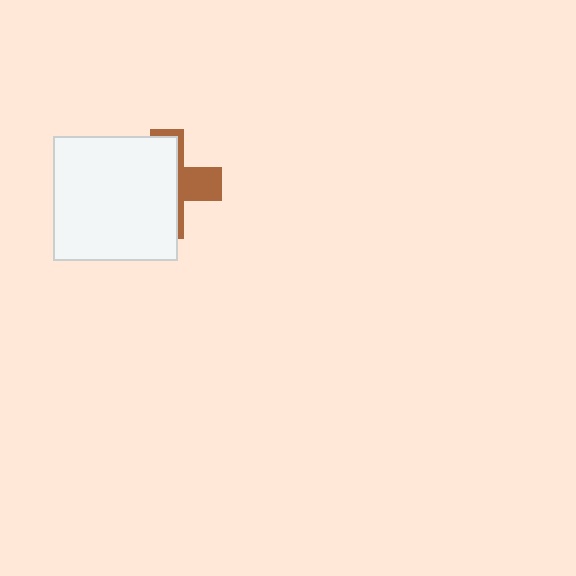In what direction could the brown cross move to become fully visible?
The brown cross could move right. That would shift it out from behind the white square entirely.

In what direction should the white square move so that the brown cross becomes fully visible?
The white square should move left. That is the shortest direction to clear the overlap and leave the brown cross fully visible.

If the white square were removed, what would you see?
You would see the complete brown cross.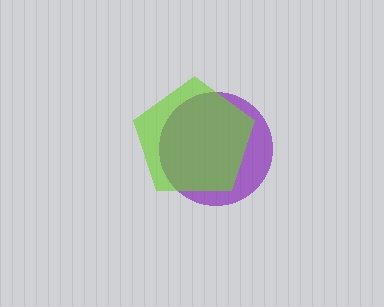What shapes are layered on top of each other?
The layered shapes are: a purple circle, a lime pentagon.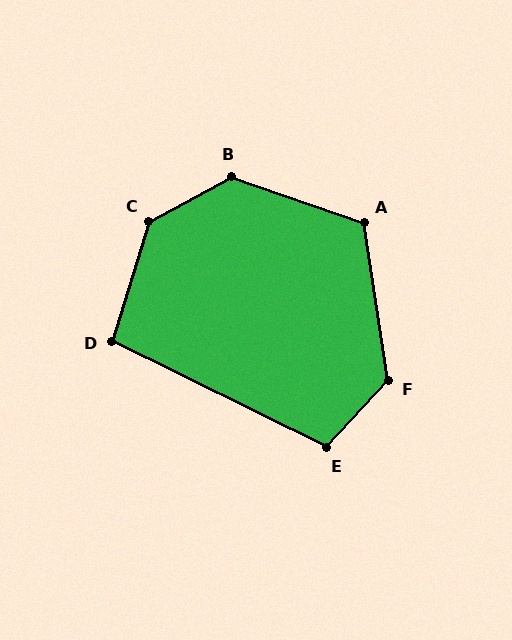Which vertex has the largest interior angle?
C, at approximately 136 degrees.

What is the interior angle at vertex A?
Approximately 118 degrees (obtuse).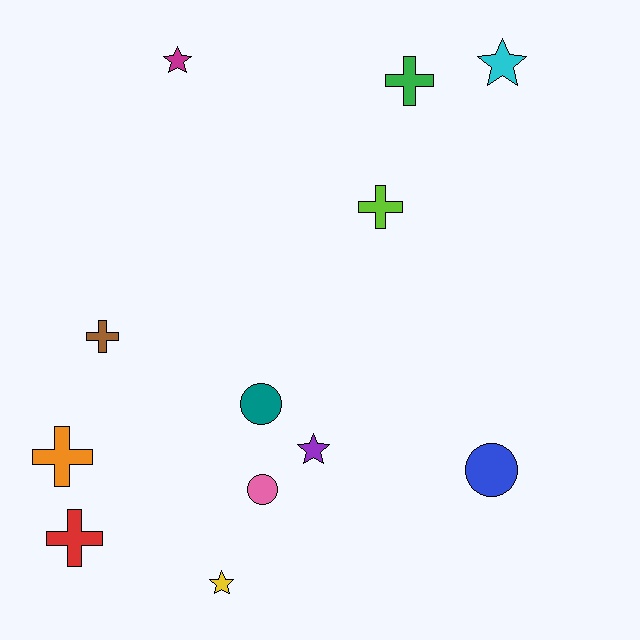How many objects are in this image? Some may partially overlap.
There are 12 objects.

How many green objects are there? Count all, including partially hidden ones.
There is 1 green object.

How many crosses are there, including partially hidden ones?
There are 5 crosses.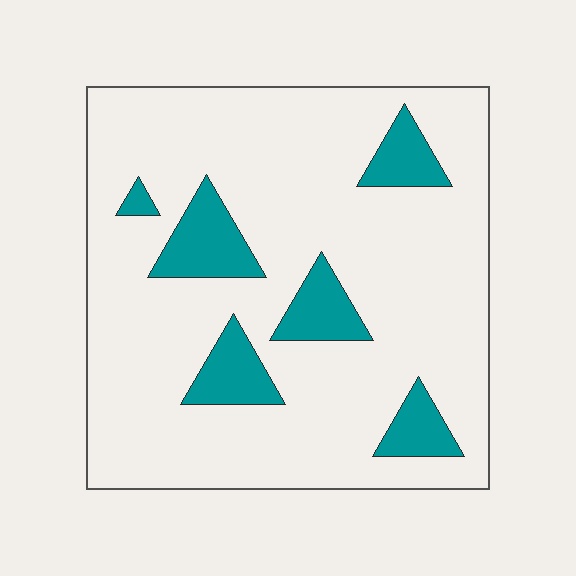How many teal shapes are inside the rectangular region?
6.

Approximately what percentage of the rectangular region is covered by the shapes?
Approximately 15%.